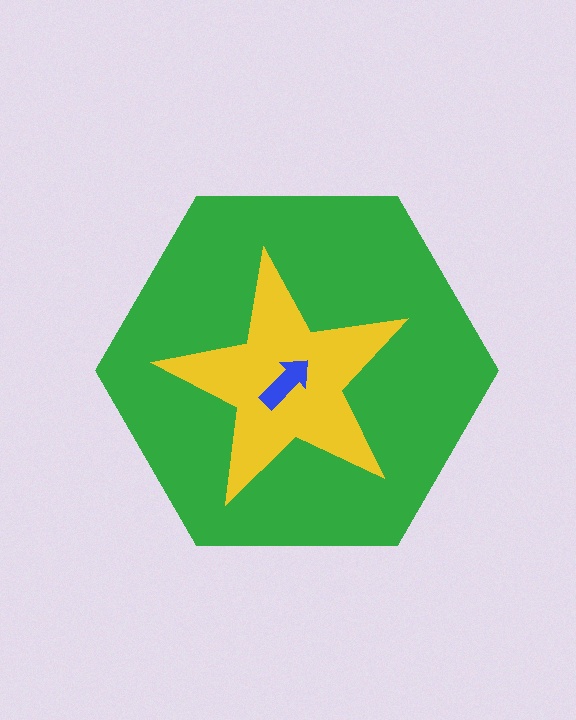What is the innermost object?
The blue arrow.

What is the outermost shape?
The green hexagon.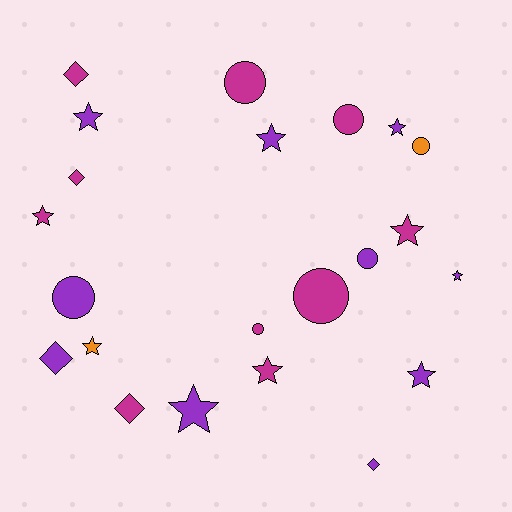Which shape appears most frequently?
Star, with 10 objects.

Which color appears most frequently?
Purple, with 10 objects.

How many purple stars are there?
There are 6 purple stars.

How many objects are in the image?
There are 22 objects.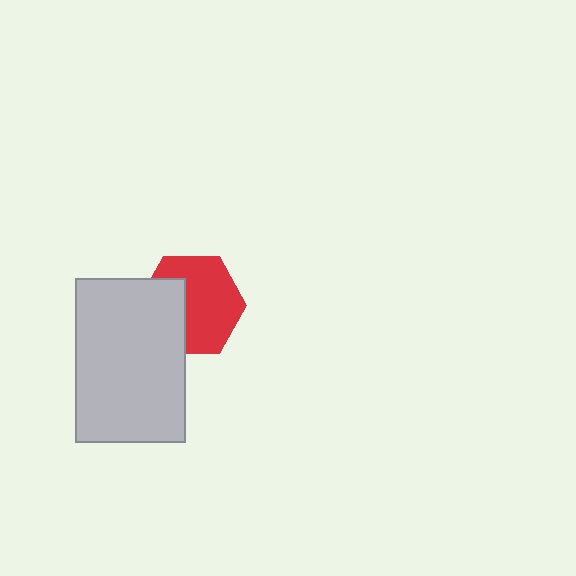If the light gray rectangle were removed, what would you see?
You would see the complete red hexagon.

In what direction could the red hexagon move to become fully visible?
The red hexagon could move right. That would shift it out from behind the light gray rectangle entirely.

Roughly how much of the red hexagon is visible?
About half of it is visible (roughly 64%).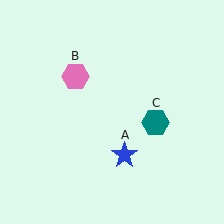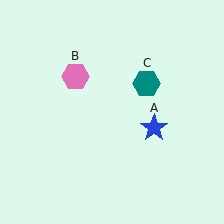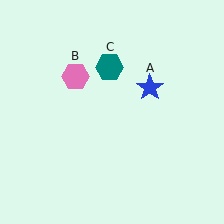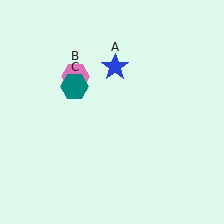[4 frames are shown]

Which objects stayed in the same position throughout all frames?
Pink hexagon (object B) remained stationary.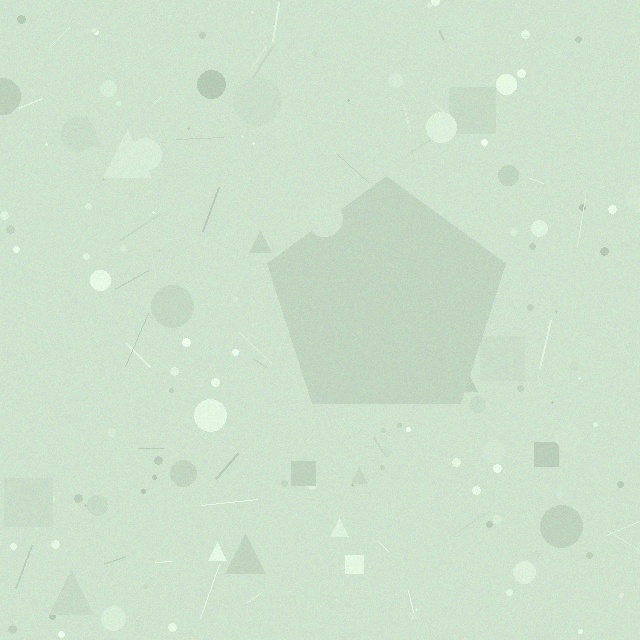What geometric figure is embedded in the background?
A pentagon is embedded in the background.